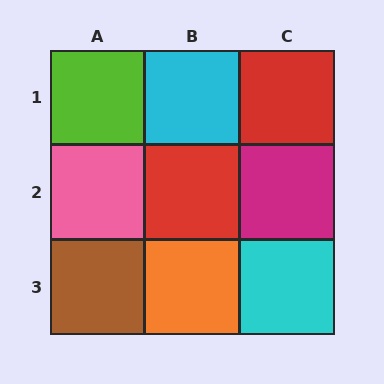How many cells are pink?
1 cell is pink.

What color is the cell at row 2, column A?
Pink.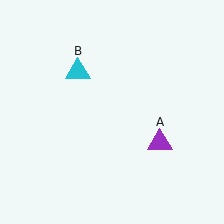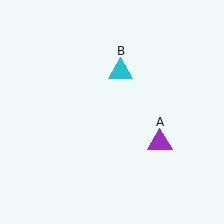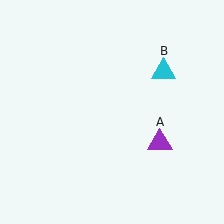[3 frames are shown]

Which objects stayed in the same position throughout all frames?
Purple triangle (object A) remained stationary.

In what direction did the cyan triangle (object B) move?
The cyan triangle (object B) moved right.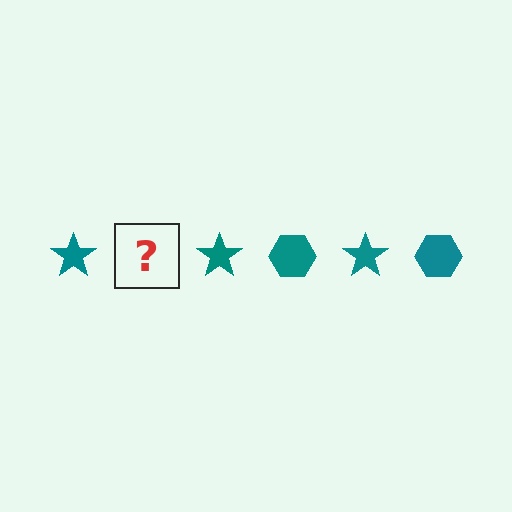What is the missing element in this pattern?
The missing element is a teal hexagon.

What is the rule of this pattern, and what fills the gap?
The rule is that the pattern cycles through star, hexagon shapes in teal. The gap should be filled with a teal hexagon.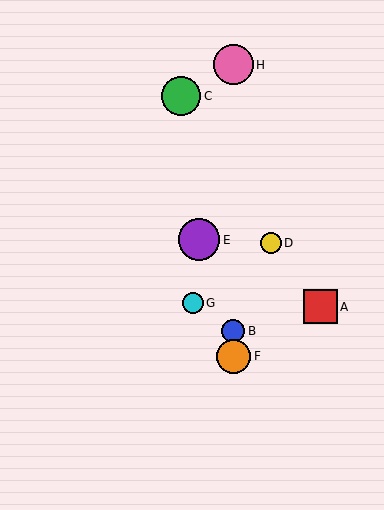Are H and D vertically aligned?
No, H is at x≈233 and D is at x≈271.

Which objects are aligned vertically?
Objects B, F, H are aligned vertically.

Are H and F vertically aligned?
Yes, both are at x≈233.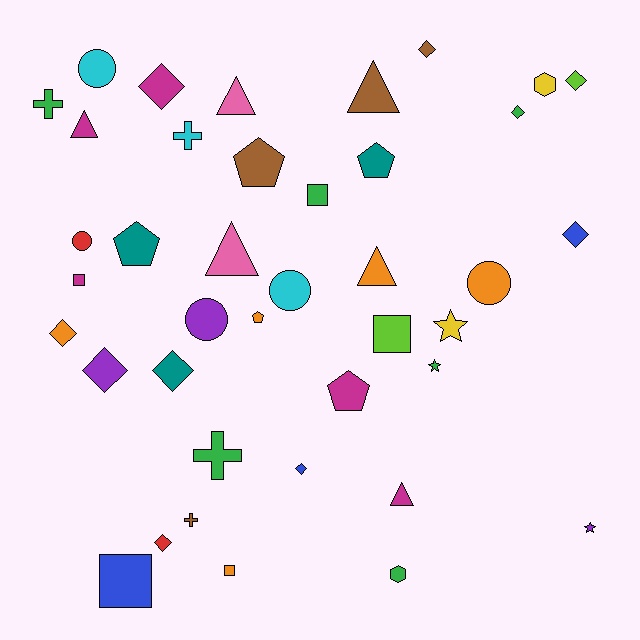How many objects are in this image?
There are 40 objects.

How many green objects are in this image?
There are 6 green objects.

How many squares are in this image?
There are 5 squares.